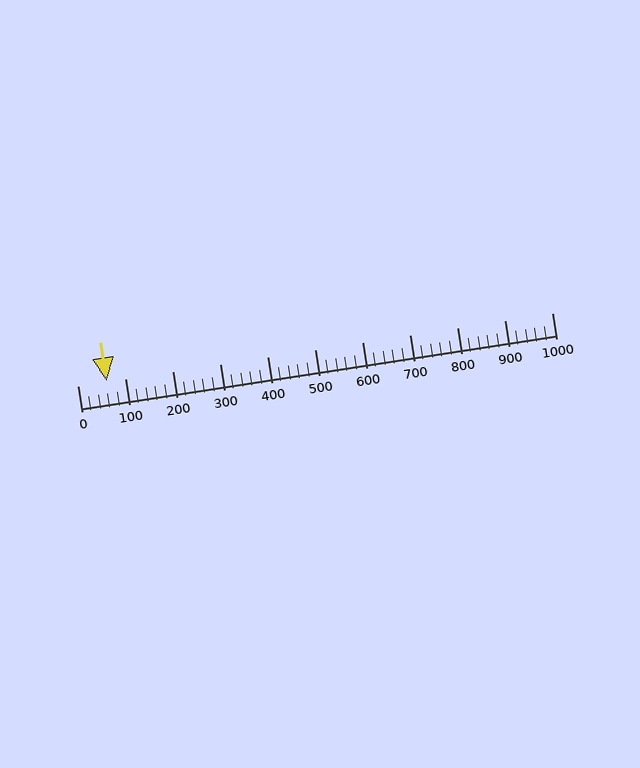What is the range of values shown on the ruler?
The ruler shows values from 0 to 1000.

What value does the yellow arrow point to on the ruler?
The yellow arrow points to approximately 61.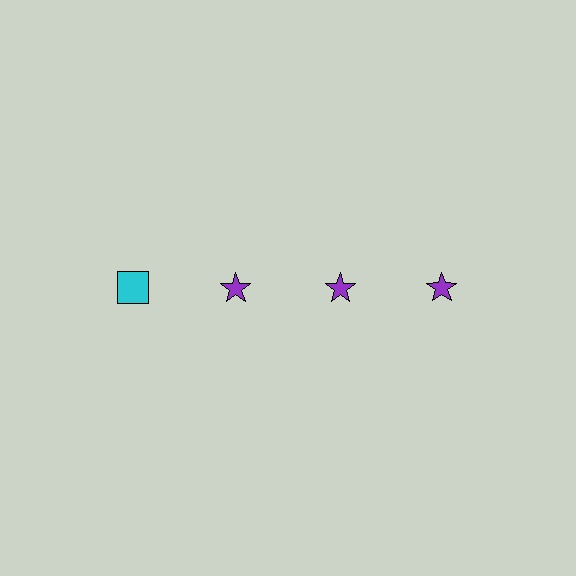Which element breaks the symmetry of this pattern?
The cyan square in the top row, leftmost column breaks the symmetry. All other shapes are purple stars.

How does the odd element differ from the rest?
It differs in both color (cyan instead of purple) and shape (square instead of star).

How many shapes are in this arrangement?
There are 4 shapes arranged in a grid pattern.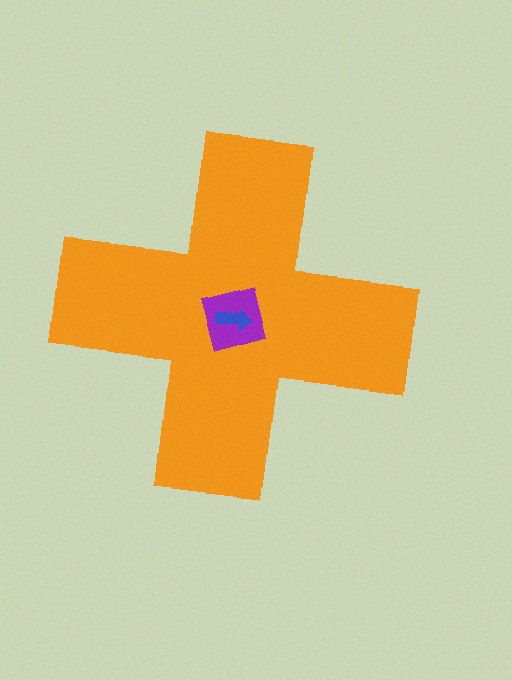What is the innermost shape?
The blue arrow.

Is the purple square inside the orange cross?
Yes.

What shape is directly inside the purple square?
The blue arrow.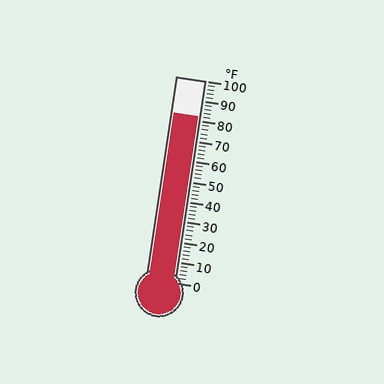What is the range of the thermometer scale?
The thermometer scale ranges from 0°F to 100°F.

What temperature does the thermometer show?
The thermometer shows approximately 82°F.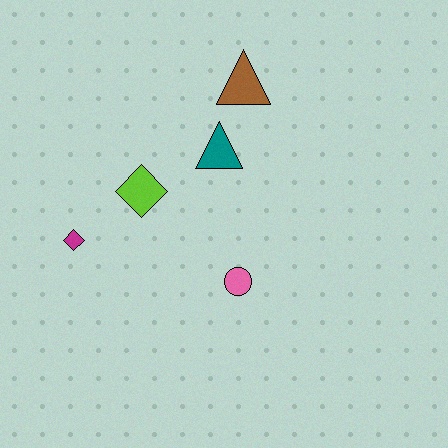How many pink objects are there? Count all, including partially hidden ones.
There is 1 pink object.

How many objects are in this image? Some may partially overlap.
There are 5 objects.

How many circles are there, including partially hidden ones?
There is 1 circle.